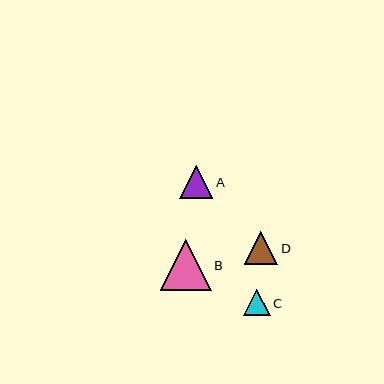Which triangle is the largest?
Triangle B is the largest with a size of approximately 51 pixels.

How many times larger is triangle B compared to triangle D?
Triangle B is approximately 1.5 times the size of triangle D.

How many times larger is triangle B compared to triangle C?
Triangle B is approximately 1.9 times the size of triangle C.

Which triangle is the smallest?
Triangle C is the smallest with a size of approximately 27 pixels.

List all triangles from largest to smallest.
From largest to smallest: B, D, A, C.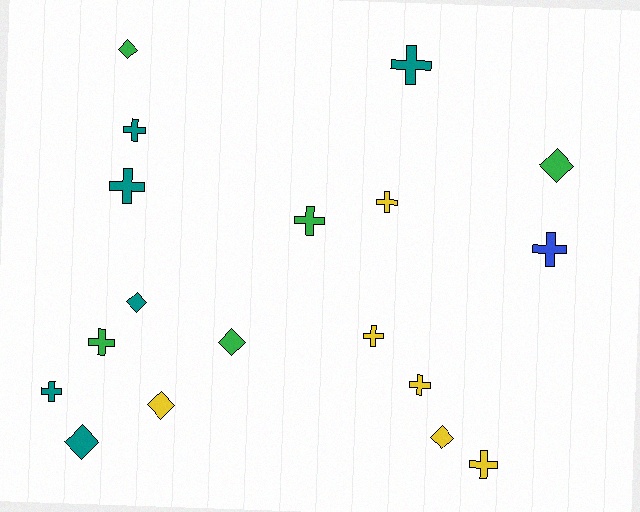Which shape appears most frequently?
Cross, with 11 objects.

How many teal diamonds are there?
There are 2 teal diamonds.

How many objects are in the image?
There are 18 objects.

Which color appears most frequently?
Yellow, with 6 objects.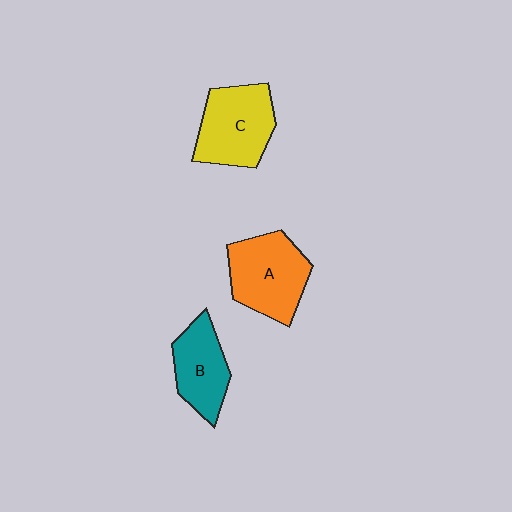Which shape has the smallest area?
Shape B (teal).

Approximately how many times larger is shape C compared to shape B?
Approximately 1.3 times.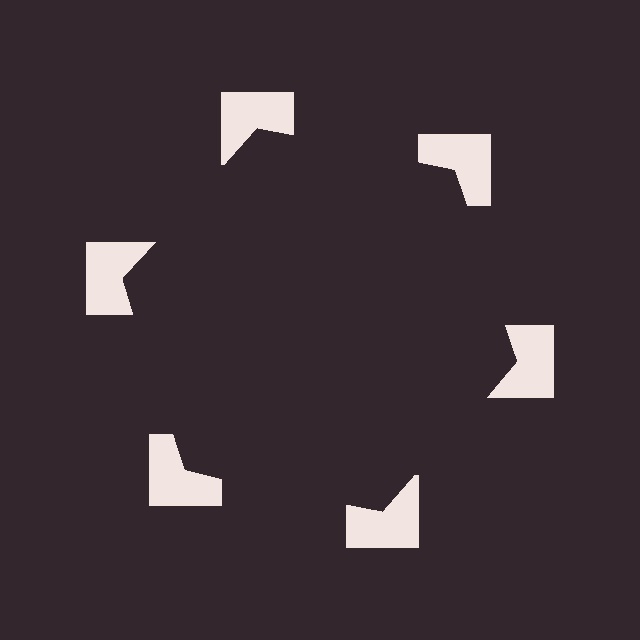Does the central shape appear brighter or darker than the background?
It typically appears slightly darker than the background, even though no actual brightness change is drawn.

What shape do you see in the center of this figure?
An illusory hexagon — its edges are inferred from the aligned wedge cuts in the notched squares, not physically drawn.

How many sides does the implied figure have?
6 sides.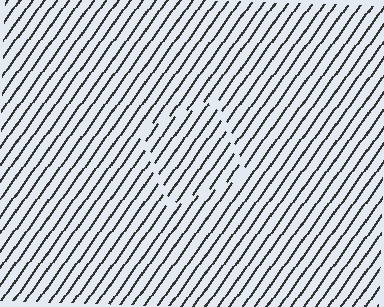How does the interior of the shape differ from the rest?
The interior of the shape contains the same grating, shifted by half a period — the contour is defined by the phase discontinuity where line-ends from the inner and outer gratings abut.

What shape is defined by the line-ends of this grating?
An illusory square. The interior of the shape contains the same grating, shifted by half a period — the contour is defined by the phase discontinuity where line-ends from the inner and outer gratings abut.